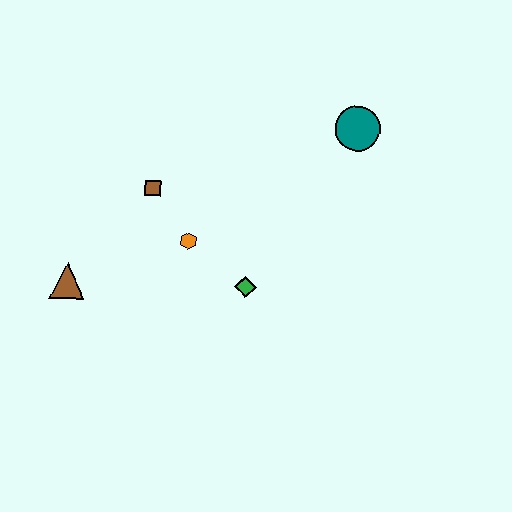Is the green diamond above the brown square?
No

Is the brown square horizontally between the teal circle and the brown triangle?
Yes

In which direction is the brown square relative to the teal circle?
The brown square is to the left of the teal circle.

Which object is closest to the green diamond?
The orange hexagon is closest to the green diamond.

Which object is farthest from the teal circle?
The brown triangle is farthest from the teal circle.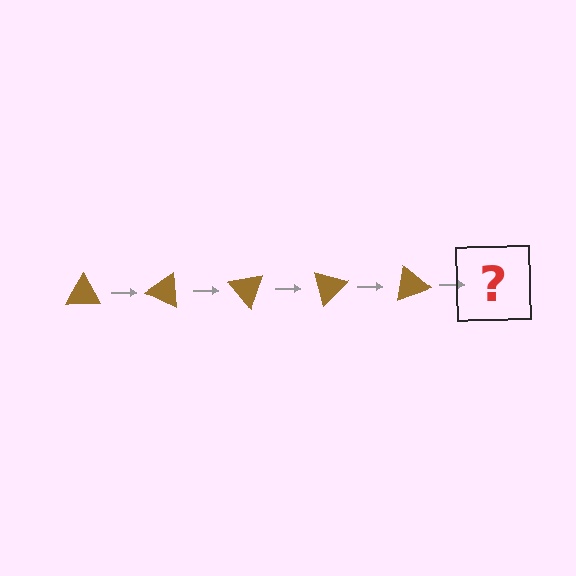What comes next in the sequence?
The next element should be a brown triangle rotated 125 degrees.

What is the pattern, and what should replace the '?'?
The pattern is that the triangle rotates 25 degrees each step. The '?' should be a brown triangle rotated 125 degrees.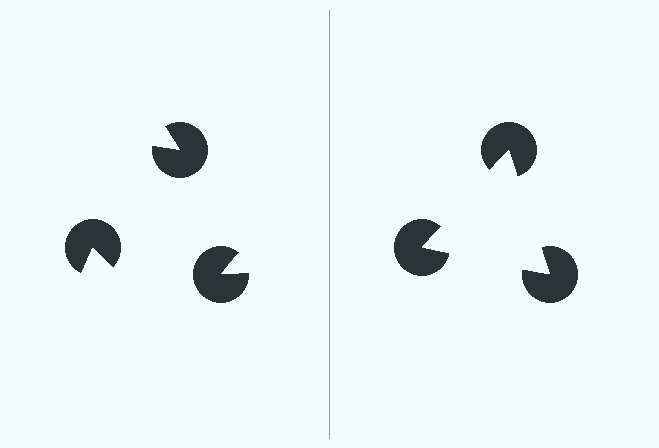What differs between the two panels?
The pac-man discs are positioned identically on both sides; only the wedge orientations differ. On the right they align to a triangle; on the left they are misaligned.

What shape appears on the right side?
An illusory triangle.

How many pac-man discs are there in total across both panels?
6 — 3 on each side.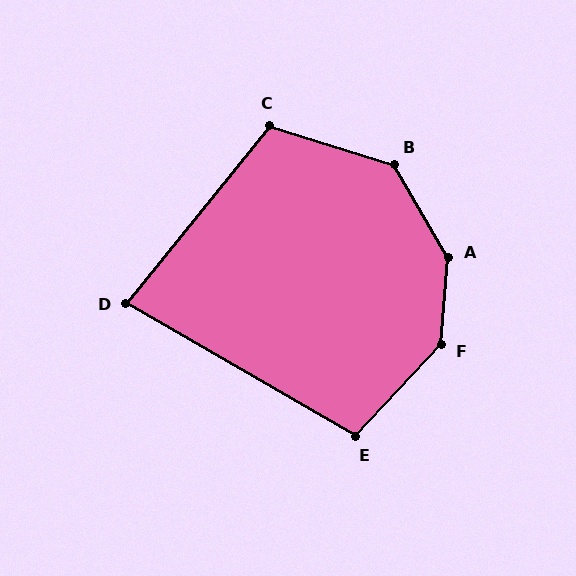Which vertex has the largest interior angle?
A, at approximately 145 degrees.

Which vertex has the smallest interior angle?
D, at approximately 81 degrees.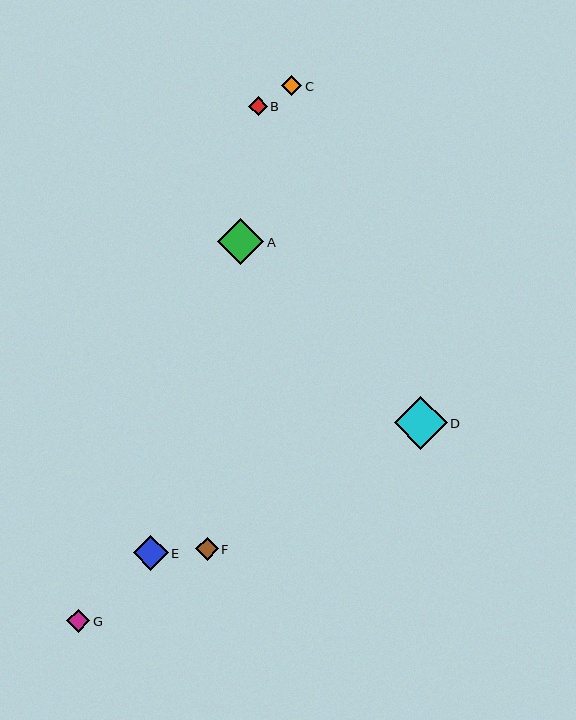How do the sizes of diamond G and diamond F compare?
Diamond G and diamond F are approximately the same size.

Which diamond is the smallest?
Diamond B is the smallest with a size of approximately 19 pixels.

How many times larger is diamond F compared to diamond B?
Diamond F is approximately 1.2 times the size of diamond B.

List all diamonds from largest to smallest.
From largest to smallest: D, A, E, G, F, C, B.